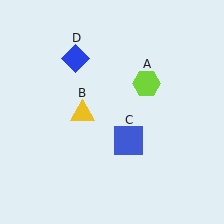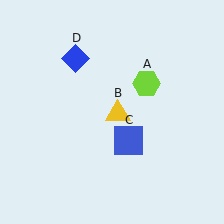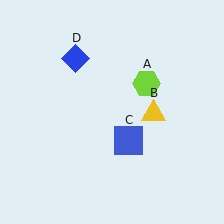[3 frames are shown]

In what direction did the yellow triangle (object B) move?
The yellow triangle (object B) moved right.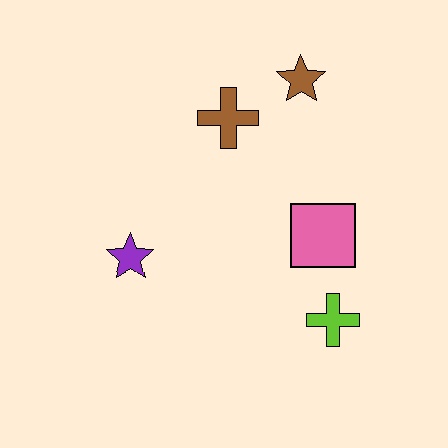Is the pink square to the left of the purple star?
No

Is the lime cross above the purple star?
No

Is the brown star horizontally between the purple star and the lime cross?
Yes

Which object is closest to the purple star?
The brown cross is closest to the purple star.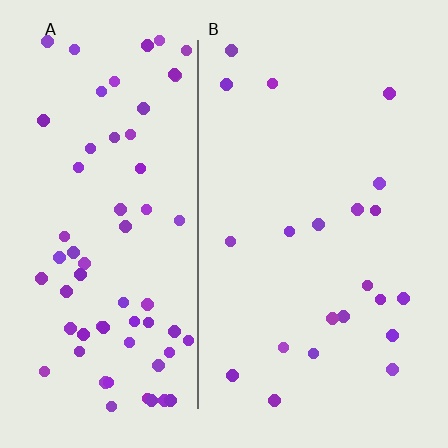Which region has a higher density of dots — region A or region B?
A (the left).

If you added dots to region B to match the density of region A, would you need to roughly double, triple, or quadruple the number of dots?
Approximately triple.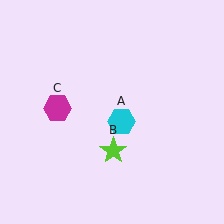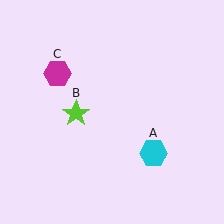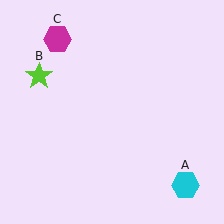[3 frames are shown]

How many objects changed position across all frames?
3 objects changed position: cyan hexagon (object A), lime star (object B), magenta hexagon (object C).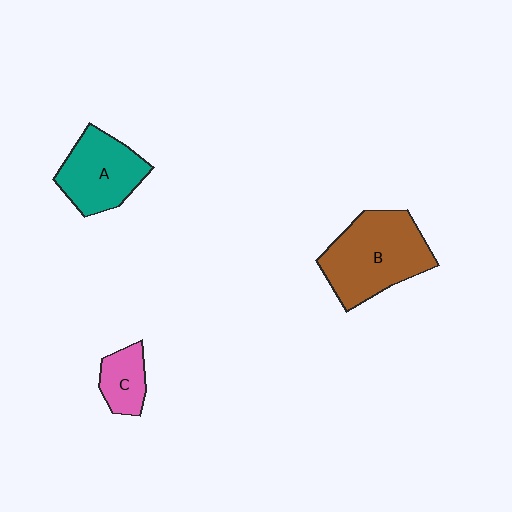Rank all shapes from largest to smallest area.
From largest to smallest: B (brown), A (teal), C (pink).